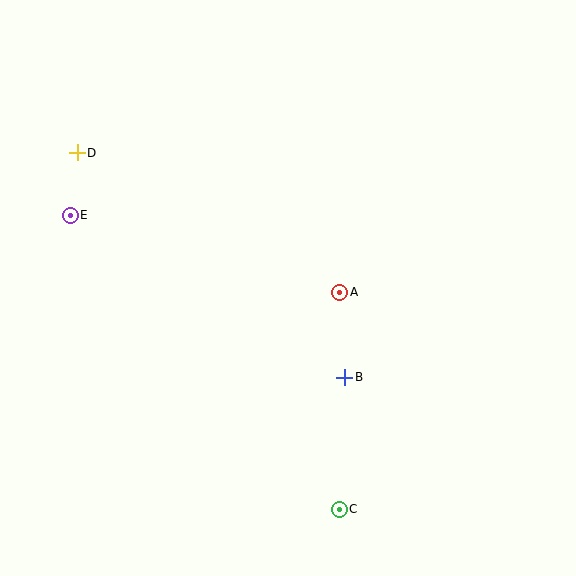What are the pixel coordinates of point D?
Point D is at (77, 153).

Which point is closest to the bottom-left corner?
Point C is closest to the bottom-left corner.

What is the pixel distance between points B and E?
The distance between B and E is 319 pixels.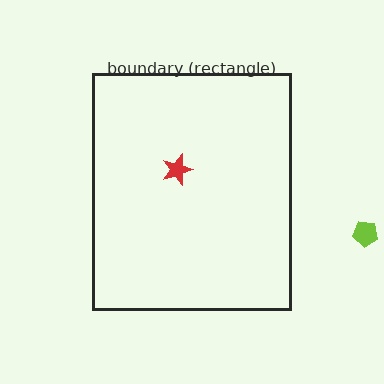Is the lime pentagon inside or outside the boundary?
Outside.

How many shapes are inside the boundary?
1 inside, 1 outside.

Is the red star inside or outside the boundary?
Inside.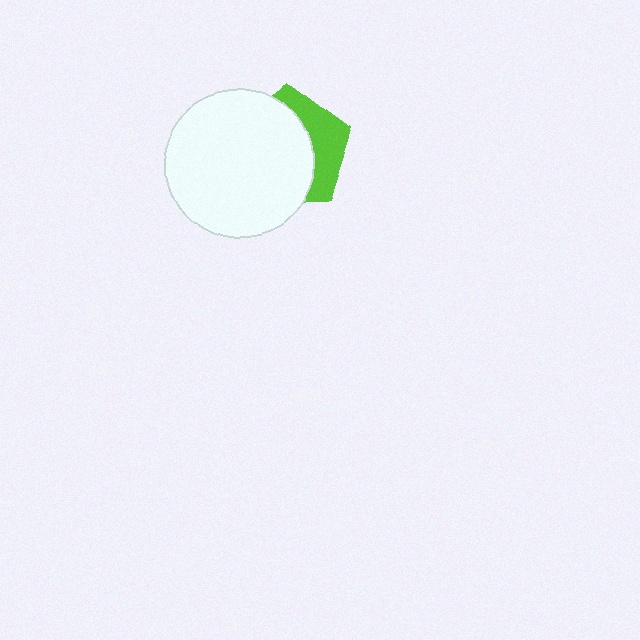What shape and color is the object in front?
The object in front is a white circle.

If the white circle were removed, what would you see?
You would see the complete lime pentagon.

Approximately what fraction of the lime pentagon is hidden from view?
Roughly 66% of the lime pentagon is hidden behind the white circle.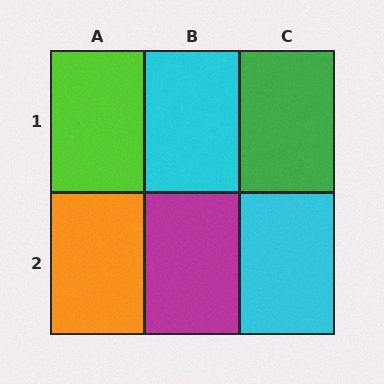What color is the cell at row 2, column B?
Magenta.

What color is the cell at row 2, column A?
Orange.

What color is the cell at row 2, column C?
Cyan.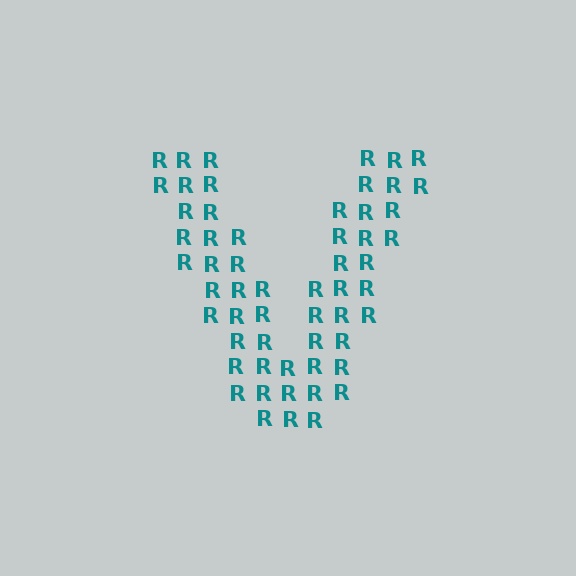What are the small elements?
The small elements are letter R's.